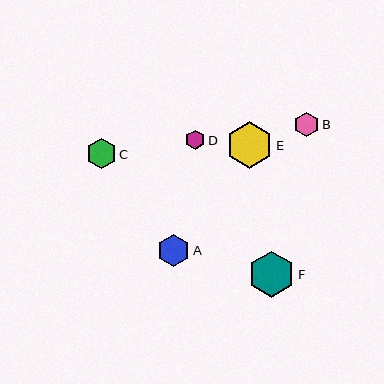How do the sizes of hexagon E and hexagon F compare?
Hexagon E and hexagon F are approximately the same size.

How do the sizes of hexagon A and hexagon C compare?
Hexagon A and hexagon C are approximately the same size.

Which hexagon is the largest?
Hexagon E is the largest with a size of approximately 47 pixels.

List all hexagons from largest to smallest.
From largest to smallest: E, F, A, C, B, D.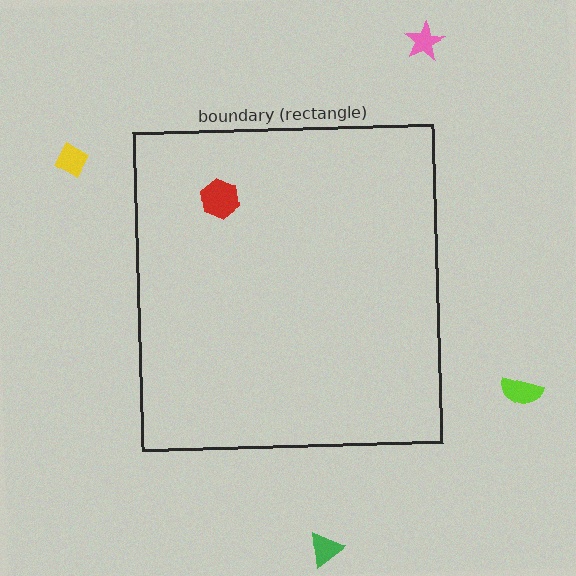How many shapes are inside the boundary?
1 inside, 4 outside.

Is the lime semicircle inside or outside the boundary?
Outside.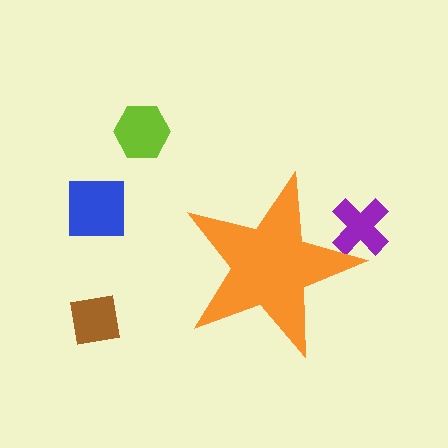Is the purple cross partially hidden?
Yes, the purple cross is partially hidden behind the orange star.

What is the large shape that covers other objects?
An orange star.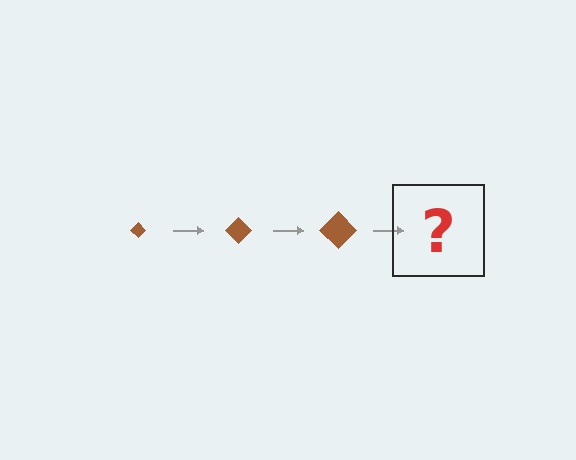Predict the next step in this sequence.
The next step is a brown diamond, larger than the previous one.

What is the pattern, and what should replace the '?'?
The pattern is that the diamond gets progressively larger each step. The '?' should be a brown diamond, larger than the previous one.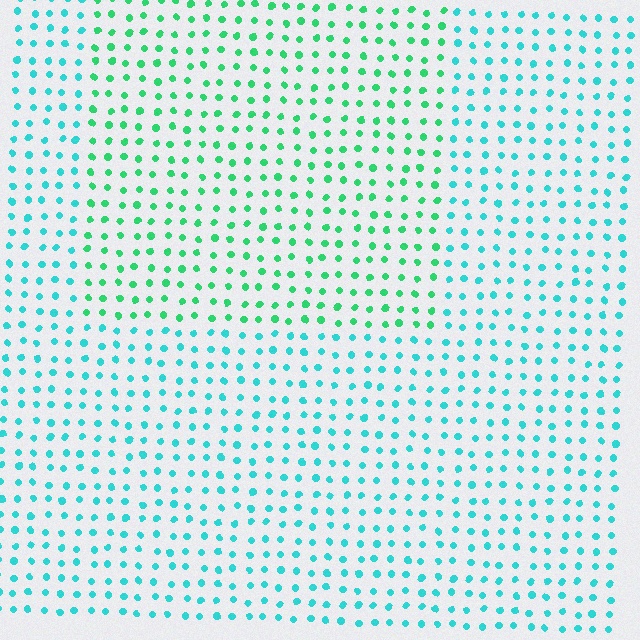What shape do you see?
I see a rectangle.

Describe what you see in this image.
The image is filled with small cyan elements in a uniform arrangement. A rectangle-shaped region is visible where the elements are tinted to a slightly different hue, forming a subtle color boundary.